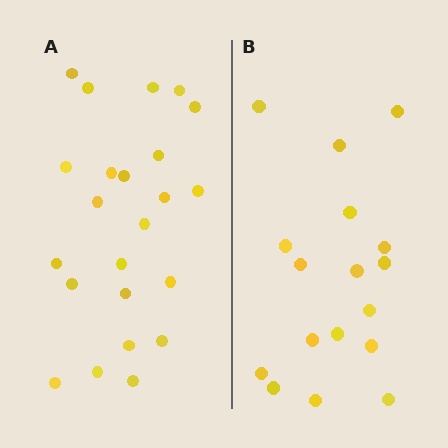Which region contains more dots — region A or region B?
Region A (the left region) has more dots.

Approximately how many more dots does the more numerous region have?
Region A has about 6 more dots than region B.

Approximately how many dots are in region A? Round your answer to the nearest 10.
About 20 dots. (The exact count is 23, which rounds to 20.)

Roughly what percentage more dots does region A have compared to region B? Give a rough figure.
About 35% more.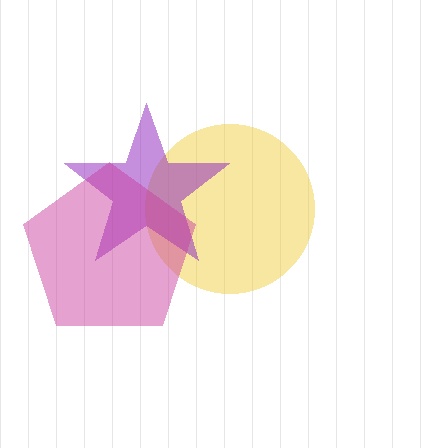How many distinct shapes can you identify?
There are 3 distinct shapes: a yellow circle, a purple star, a magenta pentagon.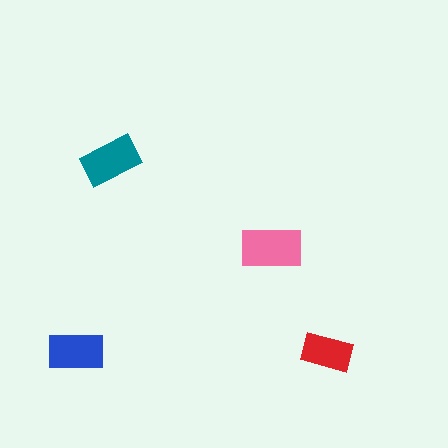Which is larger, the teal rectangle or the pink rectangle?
The pink one.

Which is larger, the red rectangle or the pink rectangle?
The pink one.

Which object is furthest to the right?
The red rectangle is rightmost.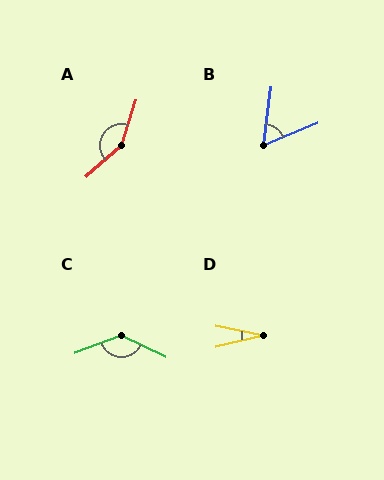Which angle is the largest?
A, at approximately 149 degrees.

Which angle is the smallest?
D, at approximately 25 degrees.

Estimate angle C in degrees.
Approximately 134 degrees.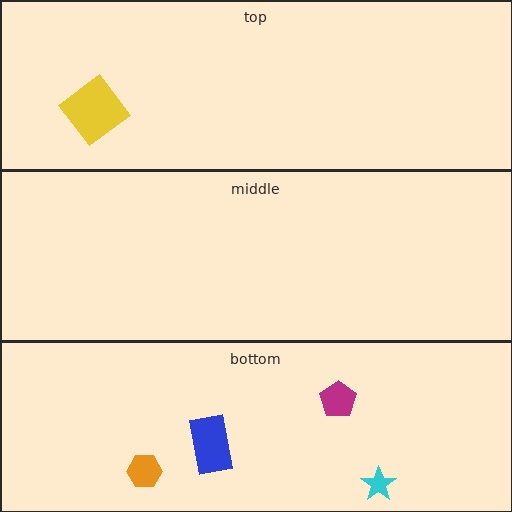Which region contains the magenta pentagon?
The bottom region.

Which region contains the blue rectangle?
The bottom region.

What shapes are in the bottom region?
The orange hexagon, the blue rectangle, the cyan star, the magenta pentagon.